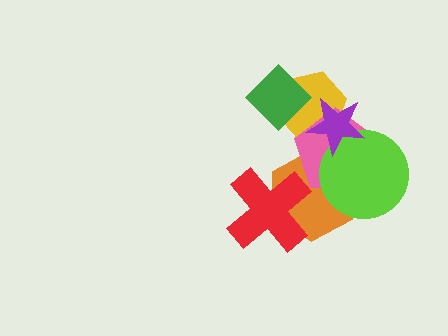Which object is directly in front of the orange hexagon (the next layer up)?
The pink pentagon is directly in front of the orange hexagon.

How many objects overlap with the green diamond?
1 object overlaps with the green diamond.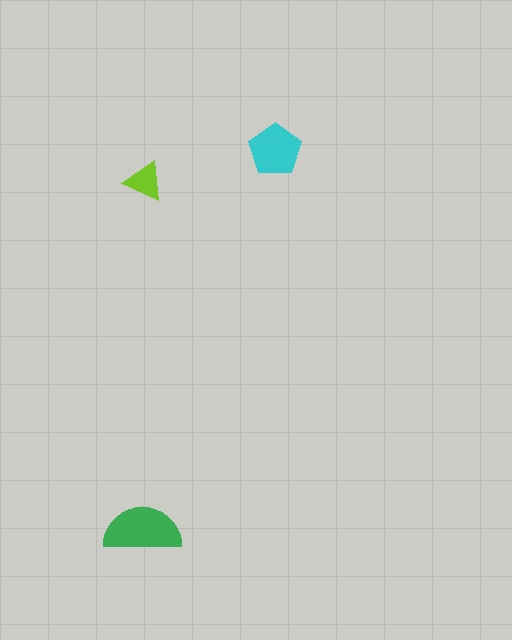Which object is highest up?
The cyan pentagon is topmost.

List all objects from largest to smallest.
The green semicircle, the cyan pentagon, the lime triangle.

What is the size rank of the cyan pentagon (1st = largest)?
2nd.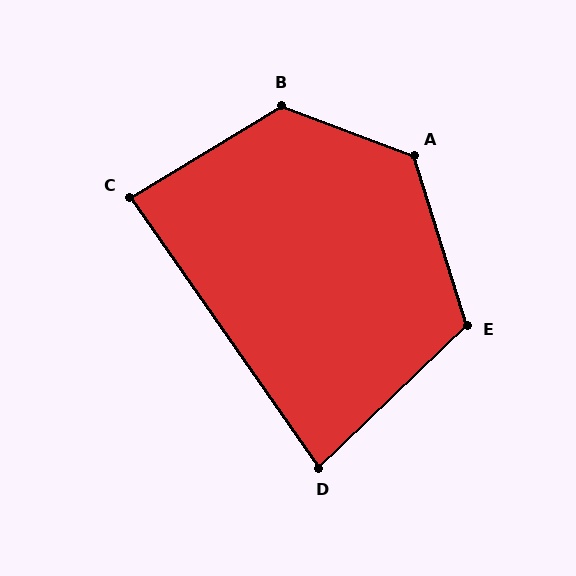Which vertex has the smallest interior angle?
D, at approximately 81 degrees.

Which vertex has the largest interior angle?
A, at approximately 128 degrees.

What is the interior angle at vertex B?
Approximately 128 degrees (obtuse).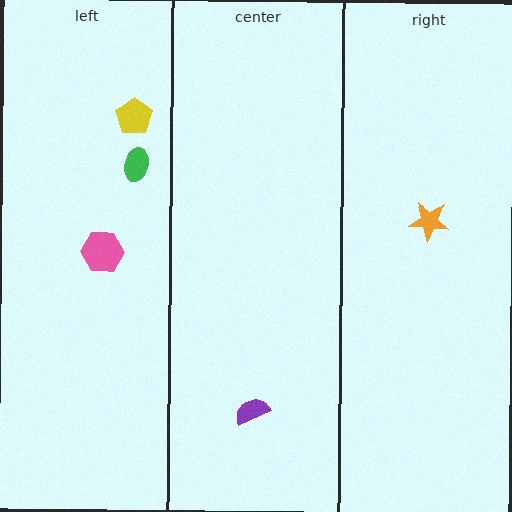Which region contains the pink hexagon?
The left region.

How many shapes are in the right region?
1.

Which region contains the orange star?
The right region.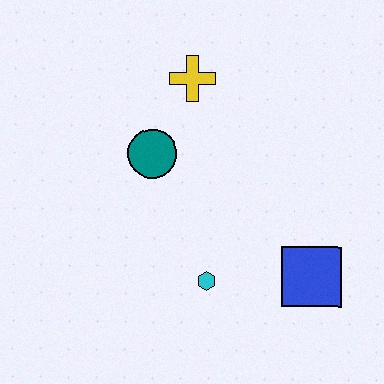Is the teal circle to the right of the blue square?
No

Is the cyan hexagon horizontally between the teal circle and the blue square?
Yes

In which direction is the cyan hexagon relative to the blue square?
The cyan hexagon is to the left of the blue square.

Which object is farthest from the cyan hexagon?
The yellow cross is farthest from the cyan hexagon.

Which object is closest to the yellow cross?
The teal circle is closest to the yellow cross.